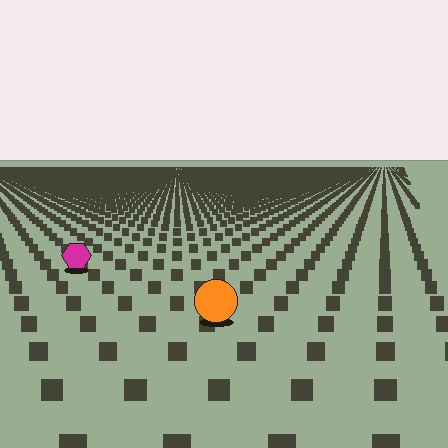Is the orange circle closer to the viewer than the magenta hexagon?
Yes. The orange circle is closer — you can tell from the texture gradient: the ground texture is coarser near it.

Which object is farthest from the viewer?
The magenta hexagon is farthest from the viewer. It appears smaller and the ground texture around it is denser.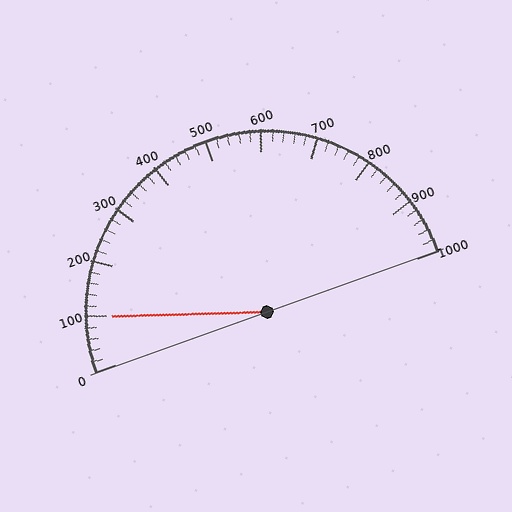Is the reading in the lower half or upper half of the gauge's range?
The reading is in the lower half of the range (0 to 1000).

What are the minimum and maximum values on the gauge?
The gauge ranges from 0 to 1000.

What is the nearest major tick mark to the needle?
The nearest major tick mark is 100.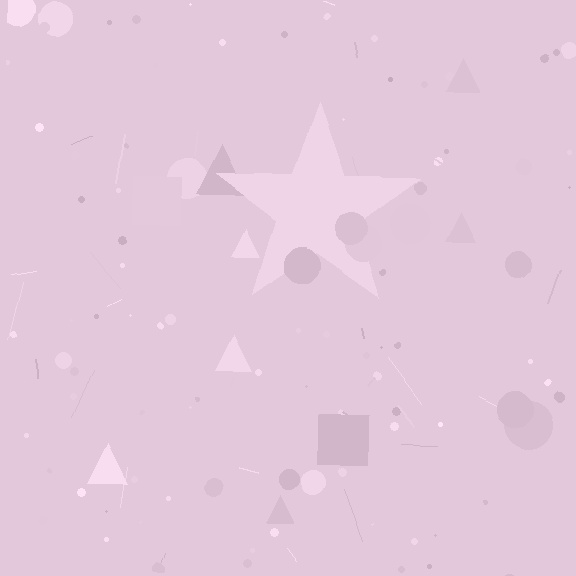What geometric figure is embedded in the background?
A star is embedded in the background.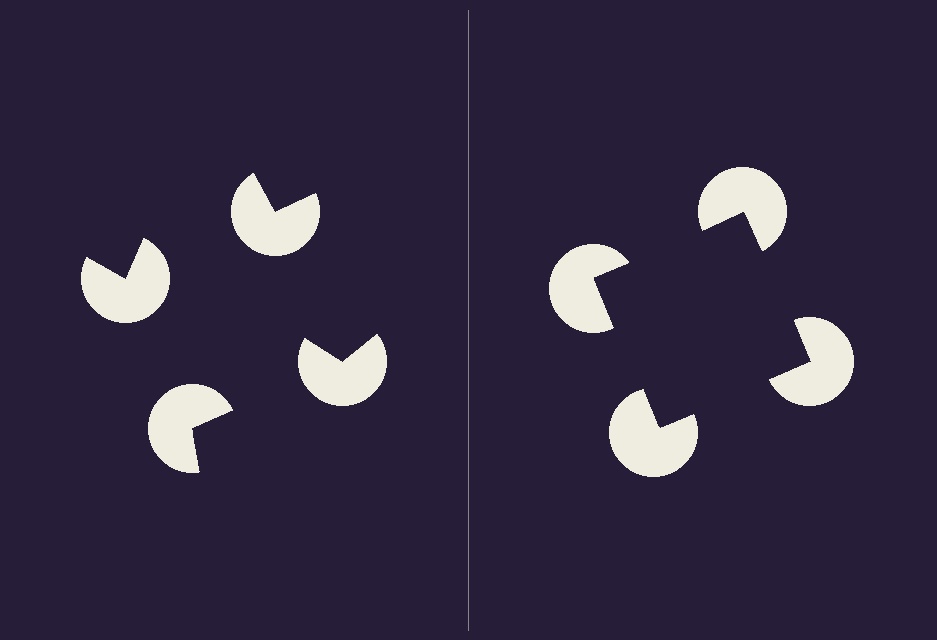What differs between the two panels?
The pac-man discs are positioned identically on both sides; only the wedge orientations differ. On the right they align to a square; on the left they are misaligned.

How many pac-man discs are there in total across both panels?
8 — 4 on each side.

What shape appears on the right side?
An illusory square.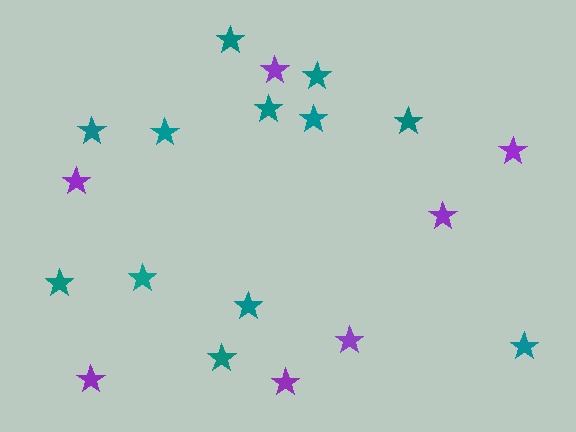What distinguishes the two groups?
There are 2 groups: one group of purple stars (7) and one group of teal stars (12).